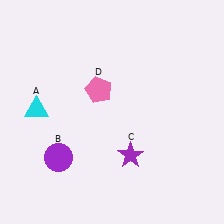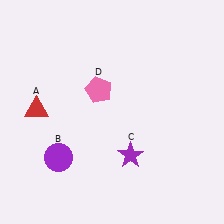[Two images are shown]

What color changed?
The triangle (A) changed from cyan in Image 1 to red in Image 2.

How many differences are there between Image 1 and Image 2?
There is 1 difference between the two images.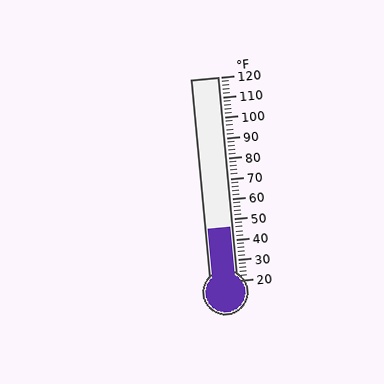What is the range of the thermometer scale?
The thermometer scale ranges from 20°F to 120°F.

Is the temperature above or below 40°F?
The temperature is above 40°F.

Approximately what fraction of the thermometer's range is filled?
The thermometer is filled to approximately 25% of its range.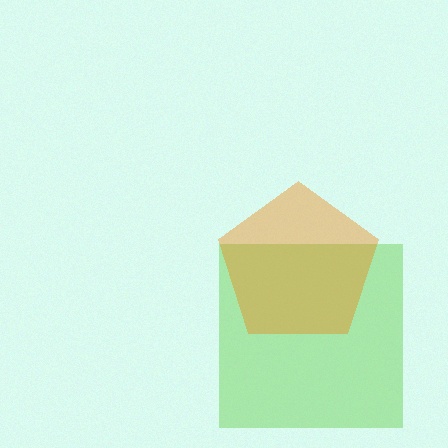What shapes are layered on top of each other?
The layered shapes are: a lime square, an orange pentagon.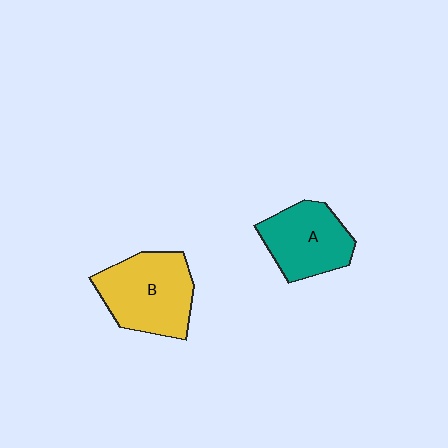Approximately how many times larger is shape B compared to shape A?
Approximately 1.2 times.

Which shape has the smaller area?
Shape A (teal).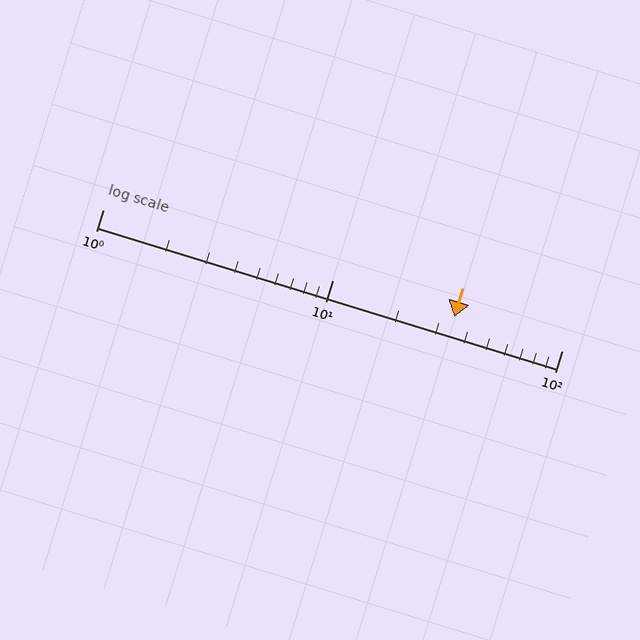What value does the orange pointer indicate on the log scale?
The pointer indicates approximately 34.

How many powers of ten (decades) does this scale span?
The scale spans 2 decades, from 1 to 100.